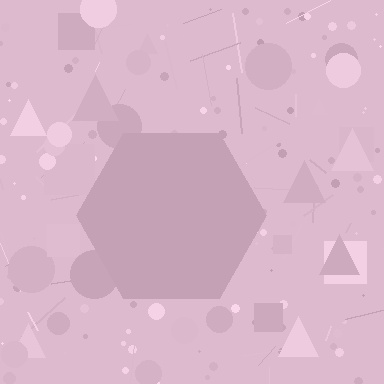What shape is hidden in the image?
A hexagon is hidden in the image.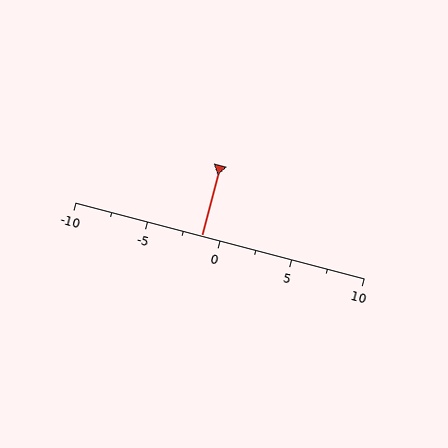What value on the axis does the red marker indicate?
The marker indicates approximately -1.2.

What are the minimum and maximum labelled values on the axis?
The axis runs from -10 to 10.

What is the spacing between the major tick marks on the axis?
The major ticks are spaced 5 apart.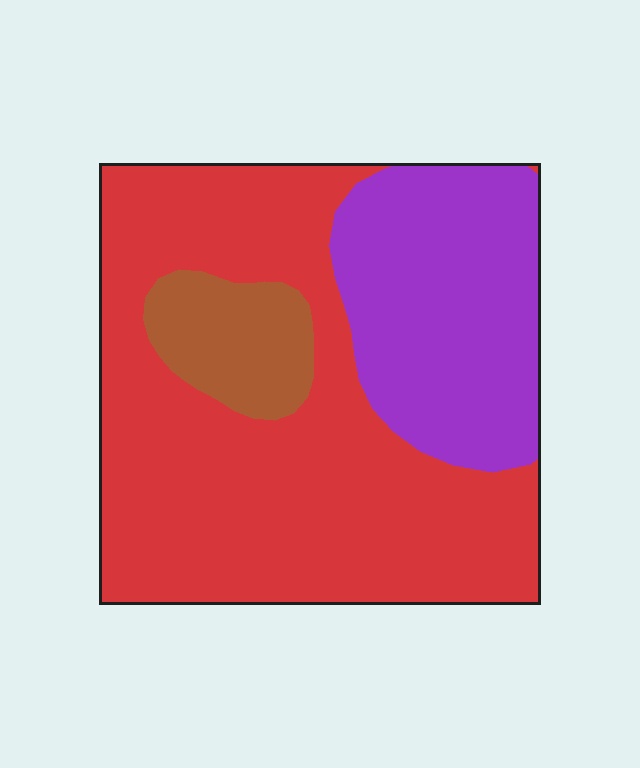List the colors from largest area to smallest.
From largest to smallest: red, purple, brown.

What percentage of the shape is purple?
Purple takes up about one quarter (1/4) of the shape.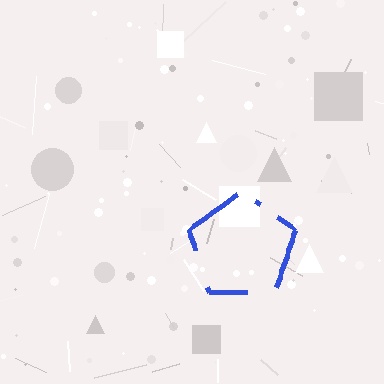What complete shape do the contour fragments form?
The contour fragments form a pentagon.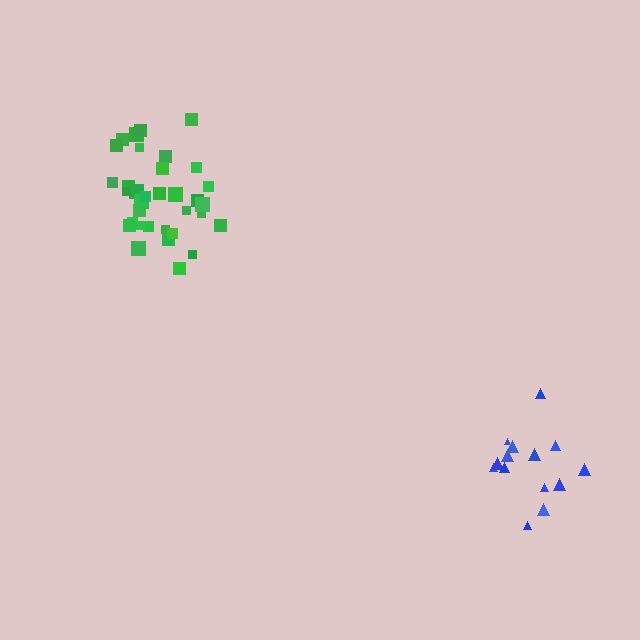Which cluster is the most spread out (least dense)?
Blue.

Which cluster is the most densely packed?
Green.